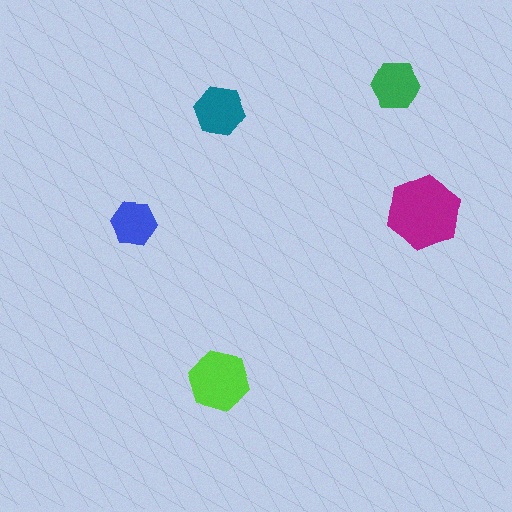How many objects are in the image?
There are 5 objects in the image.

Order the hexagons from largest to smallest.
the magenta one, the lime one, the teal one, the green one, the blue one.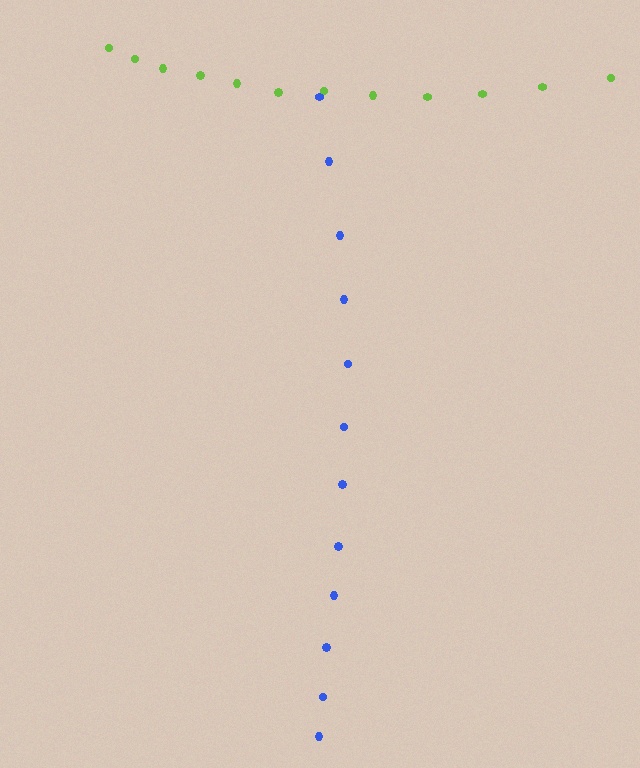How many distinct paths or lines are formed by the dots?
There are 2 distinct paths.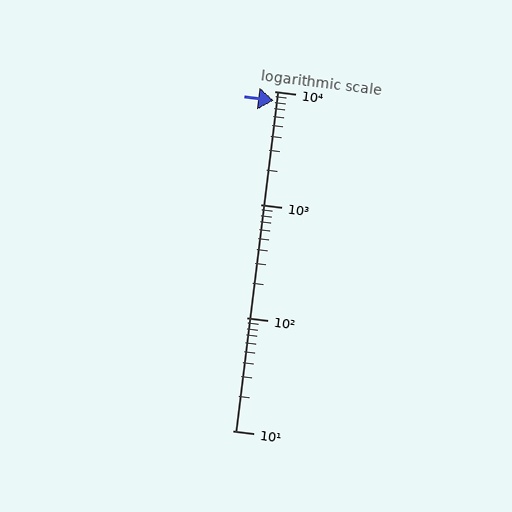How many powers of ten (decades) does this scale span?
The scale spans 3 decades, from 10 to 10000.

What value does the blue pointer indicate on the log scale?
The pointer indicates approximately 8200.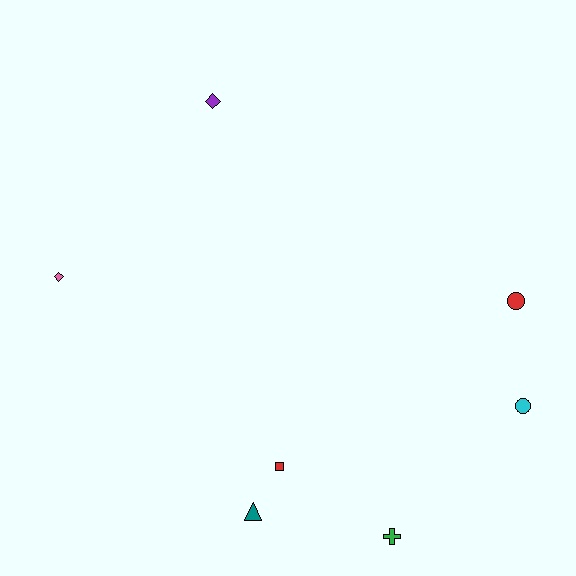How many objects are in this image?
There are 7 objects.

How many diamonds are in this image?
There are 2 diamonds.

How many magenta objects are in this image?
There are no magenta objects.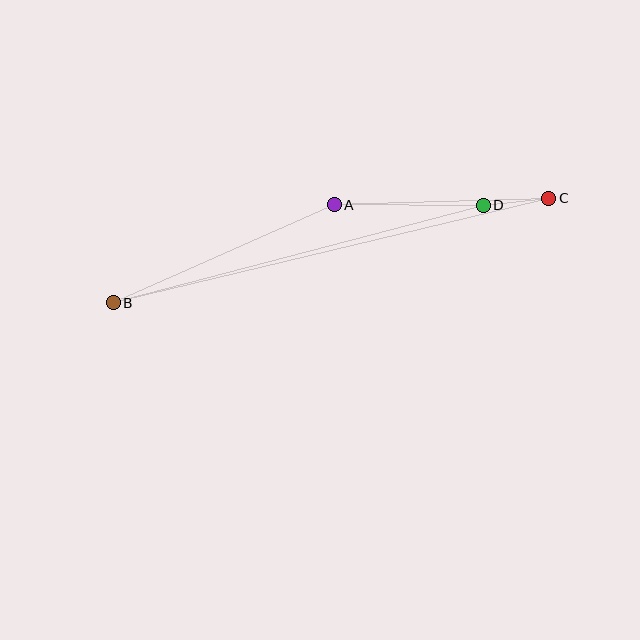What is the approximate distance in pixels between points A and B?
The distance between A and B is approximately 242 pixels.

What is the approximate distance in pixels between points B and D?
The distance between B and D is approximately 383 pixels.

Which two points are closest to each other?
Points C and D are closest to each other.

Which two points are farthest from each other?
Points B and C are farthest from each other.